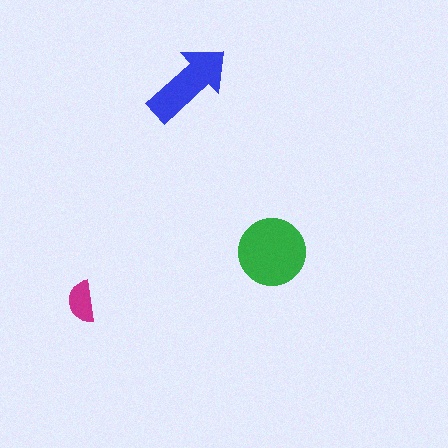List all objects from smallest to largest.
The magenta semicircle, the blue arrow, the green circle.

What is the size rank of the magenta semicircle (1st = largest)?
3rd.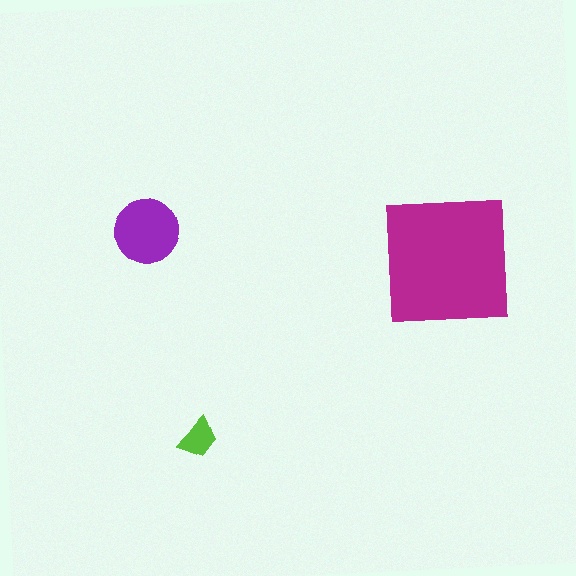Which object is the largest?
The magenta square.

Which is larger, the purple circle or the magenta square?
The magenta square.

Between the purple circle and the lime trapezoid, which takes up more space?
The purple circle.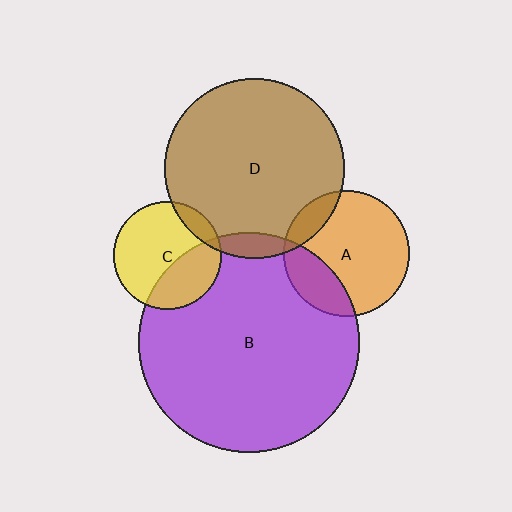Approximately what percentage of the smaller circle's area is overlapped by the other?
Approximately 25%.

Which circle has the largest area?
Circle B (purple).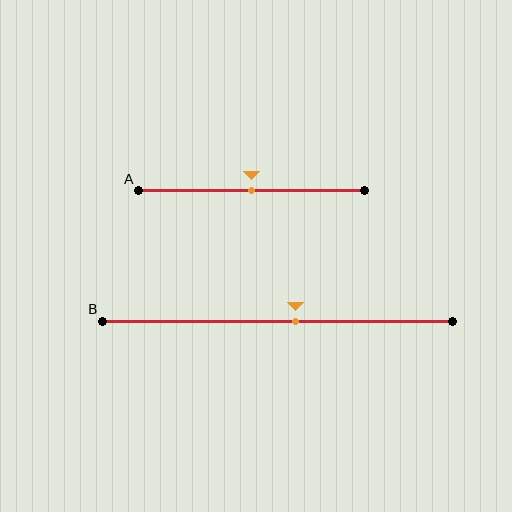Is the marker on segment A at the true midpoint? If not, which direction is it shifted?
Yes, the marker on segment A is at the true midpoint.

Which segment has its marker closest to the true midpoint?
Segment A has its marker closest to the true midpoint.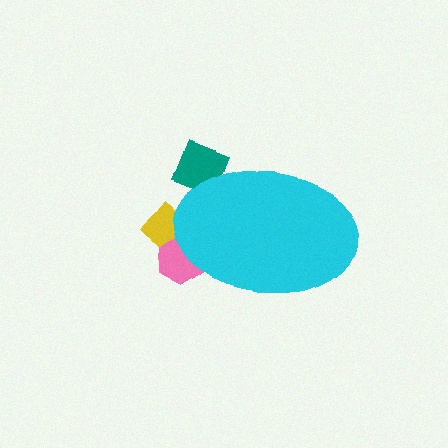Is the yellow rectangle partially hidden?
Yes, the yellow rectangle is partially hidden behind the cyan ellipse.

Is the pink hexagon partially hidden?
Yes, the pink hexagon is partially hidden behind the cyan ellipse.